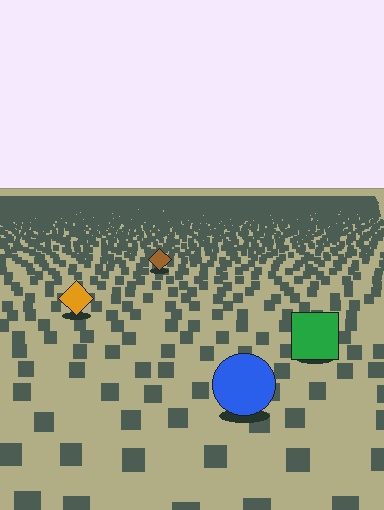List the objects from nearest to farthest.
From nearest to farthest: the blue circle, the green square, the orange diamond, the brown diamond.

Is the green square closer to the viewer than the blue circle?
No. The blue circle is closer — you can tell from the texture gradient: the ground texture is coarser near it.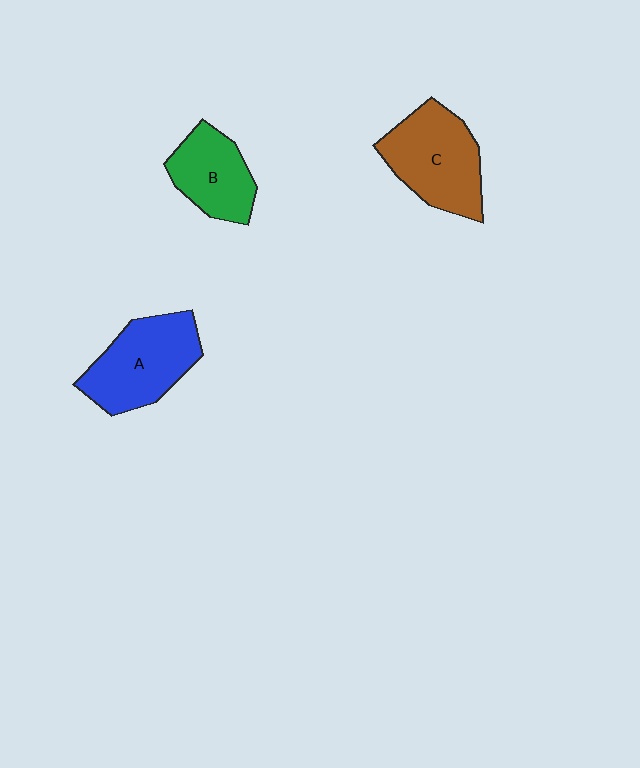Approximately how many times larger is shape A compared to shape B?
Approximately 1.4 times.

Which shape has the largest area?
Shape C (brown).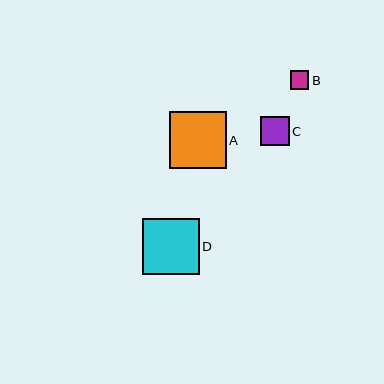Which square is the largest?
Square A is the largest with a size of approximately 57 pixels.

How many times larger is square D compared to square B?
Square D is approximately 3.0 times the size of square B.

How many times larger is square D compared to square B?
Square D is approximately 3.0 times the size of square B.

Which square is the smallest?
Square B is the smallest with a size of approximately 19 pixels.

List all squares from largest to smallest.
From largest to smallest: A, D, C, B.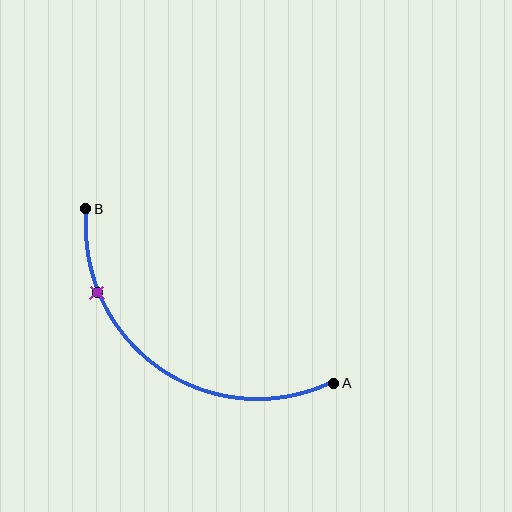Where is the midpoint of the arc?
The arc midpoint is the point on the curve farthest from the straight line joining A and B. It sits below and to the left of that line.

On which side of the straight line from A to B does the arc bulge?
The arc bulges below and to the left of the straight line connecting A and B.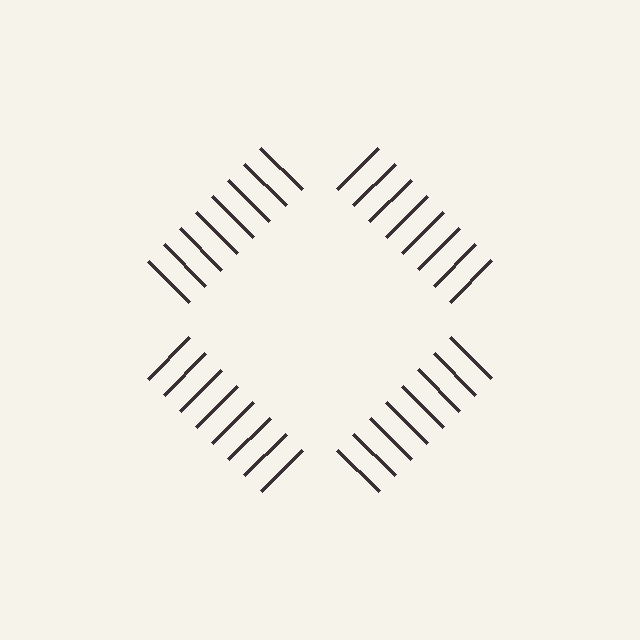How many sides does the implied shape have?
4 sides — the line-ends trace a square.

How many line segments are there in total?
32 — 8 along each of the 4 edges.